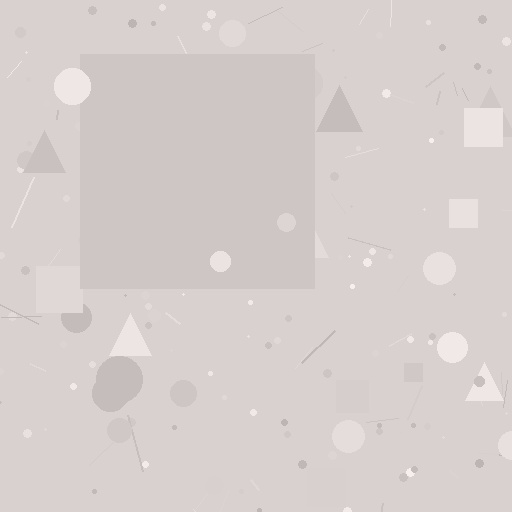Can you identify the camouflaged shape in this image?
The camouflaged shape is a square.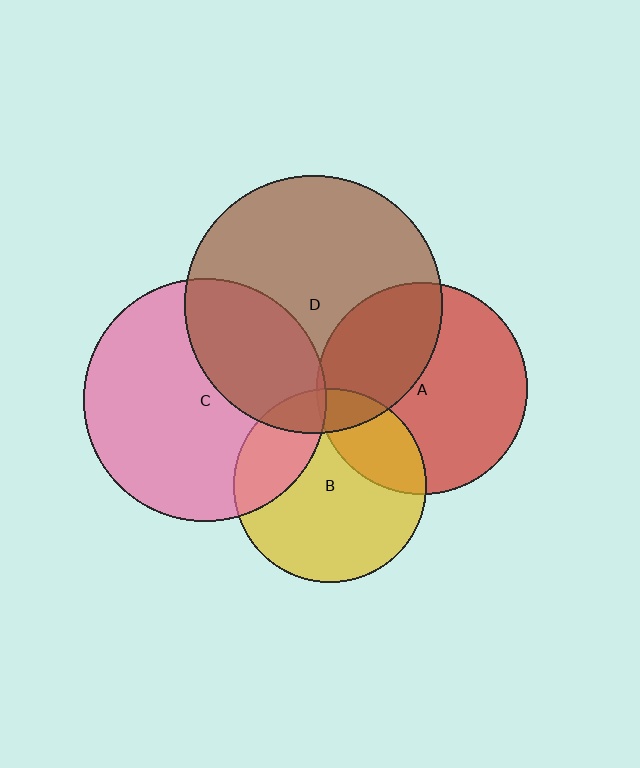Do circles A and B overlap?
Yes.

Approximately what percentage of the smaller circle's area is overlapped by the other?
Approximately 25%.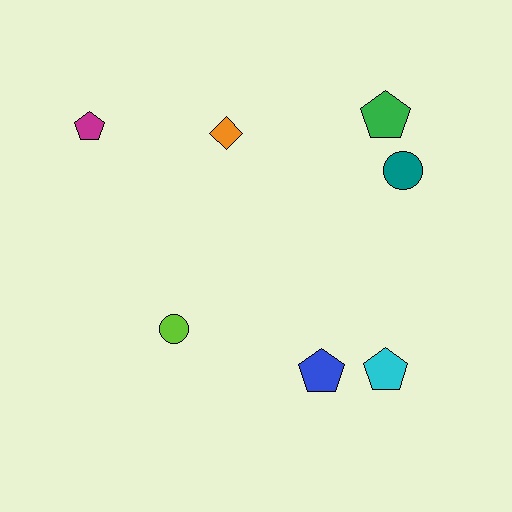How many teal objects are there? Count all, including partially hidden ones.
There is 1 teal object.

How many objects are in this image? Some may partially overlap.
There are 7 objects.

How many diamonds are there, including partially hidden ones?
There is 1 diamond.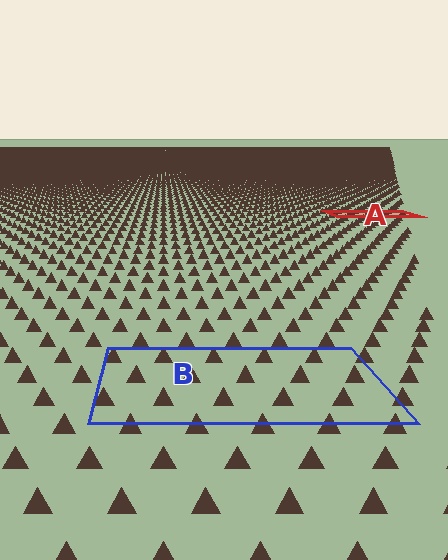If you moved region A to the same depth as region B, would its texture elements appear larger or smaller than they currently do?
They would appear larger. At a closer depth, the same texture elements are projected at a bigger on-screen size.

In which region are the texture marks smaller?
The texture marks are smaller in region A, because it is farther away.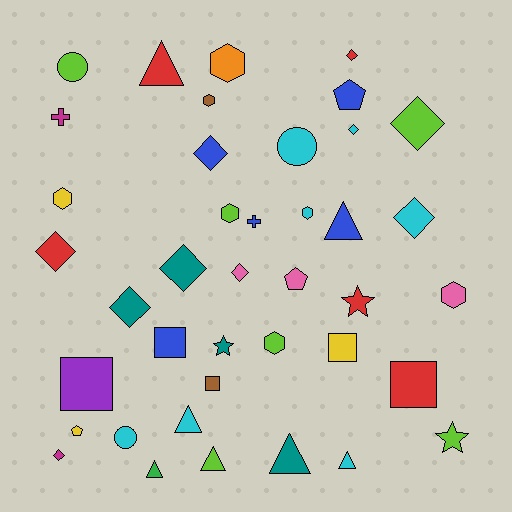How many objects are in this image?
There are 40 objects.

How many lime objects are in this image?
There are 6 lime objects.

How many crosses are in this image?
There are 2 crosses.